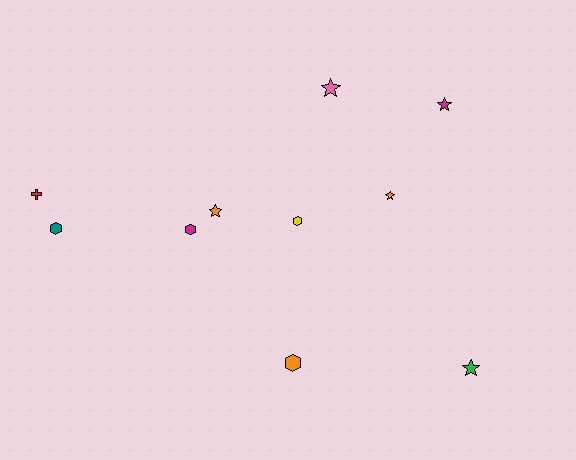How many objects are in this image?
There are 10 objects.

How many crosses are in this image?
There is 1 cross.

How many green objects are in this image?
There is 1 green object.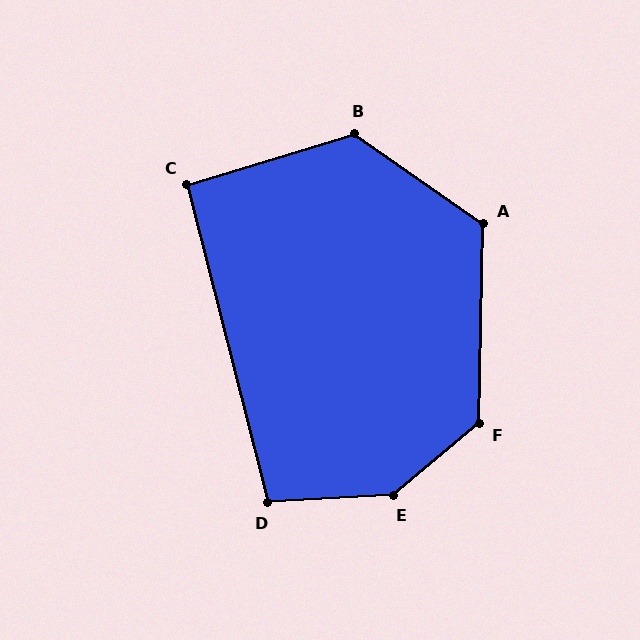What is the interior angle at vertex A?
Approximately 124 degrees (obtuse).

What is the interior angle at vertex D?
Approximately 101 degrees (obtuse).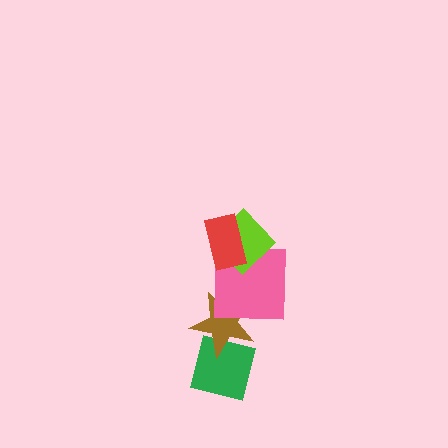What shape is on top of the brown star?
The pink square is on top of the brown star.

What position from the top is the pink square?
The pink square is 3rd from the top.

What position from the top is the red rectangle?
The red rectangle is 1st from the top.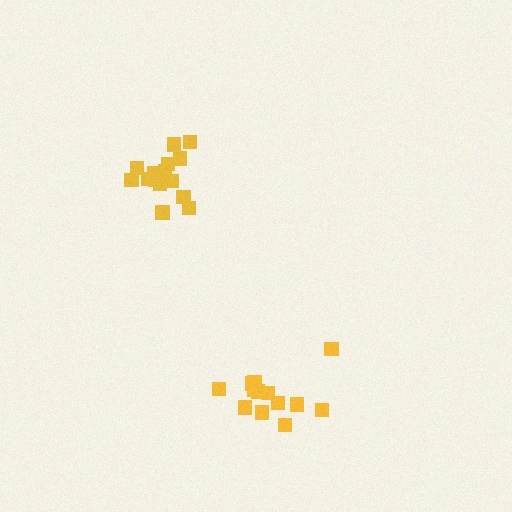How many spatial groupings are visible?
There are 2 spatial groupings.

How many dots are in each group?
Group 1: 16 dots, Group 2: 13 dots (29 total).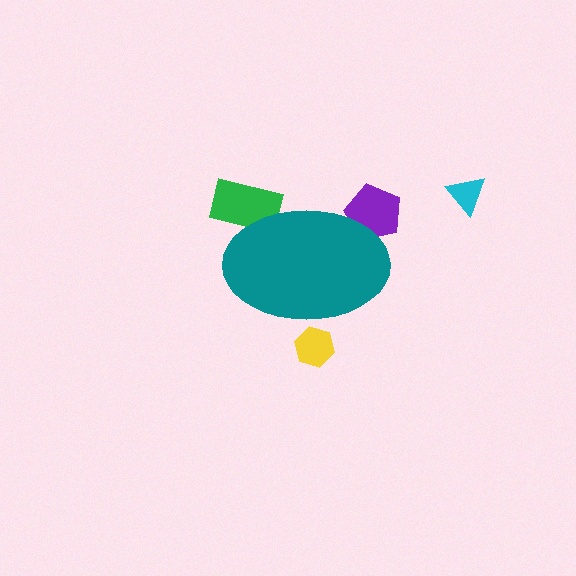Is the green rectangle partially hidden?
Yes, the green rectangle is partially hidden behind the teal ellipse.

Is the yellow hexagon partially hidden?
Yes, the yellow hexagon is partially hidden behind the teal ellipse.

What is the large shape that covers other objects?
A teal ellipse.